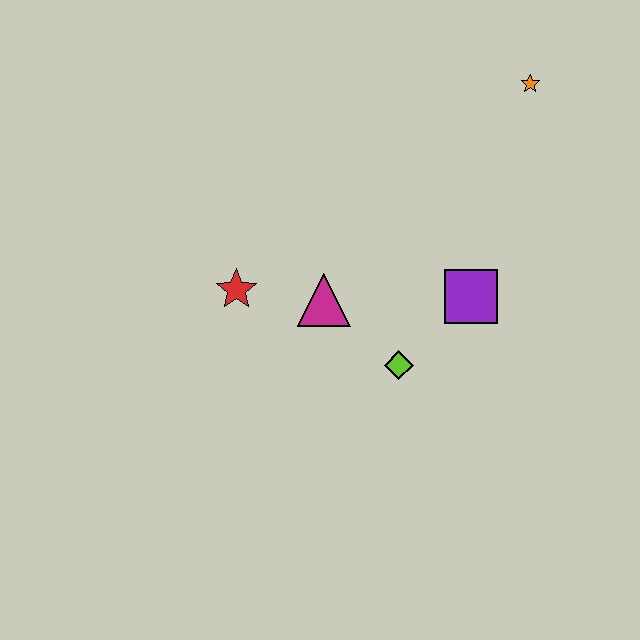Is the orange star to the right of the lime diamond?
Yes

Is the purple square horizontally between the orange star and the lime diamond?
Yes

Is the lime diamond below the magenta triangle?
Yes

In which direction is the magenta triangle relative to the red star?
The magenta triangle is to the right of the red star.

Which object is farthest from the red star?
The orange star is farthest from the red star.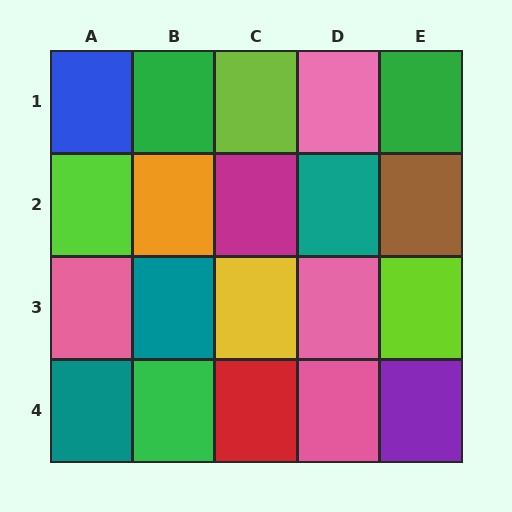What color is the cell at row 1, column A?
Blue.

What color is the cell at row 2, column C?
Magenta.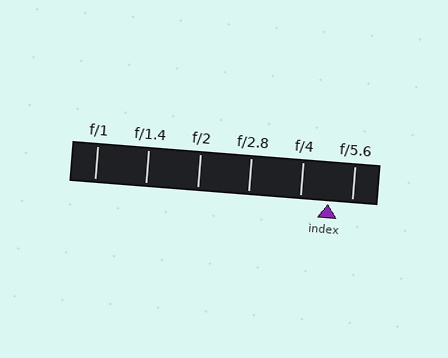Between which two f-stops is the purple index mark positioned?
The index mark is between f/4 and f/5.6.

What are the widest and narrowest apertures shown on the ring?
The widest aperture shown is f/1 and the narrowest is f/5.6.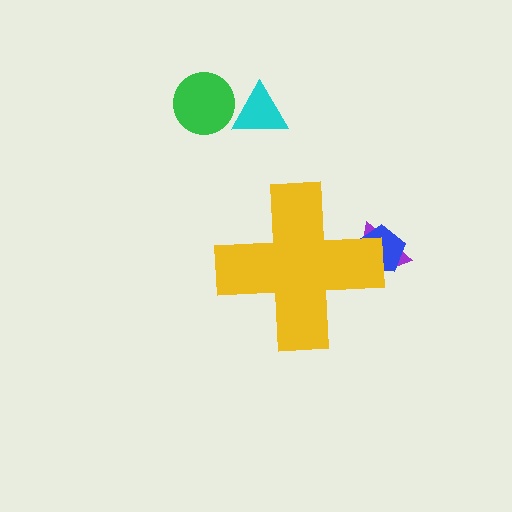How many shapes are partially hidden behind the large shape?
2 shapes are partially hidden.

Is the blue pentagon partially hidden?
Yes, the blue pentagon is partially hidden behind the yellow cross.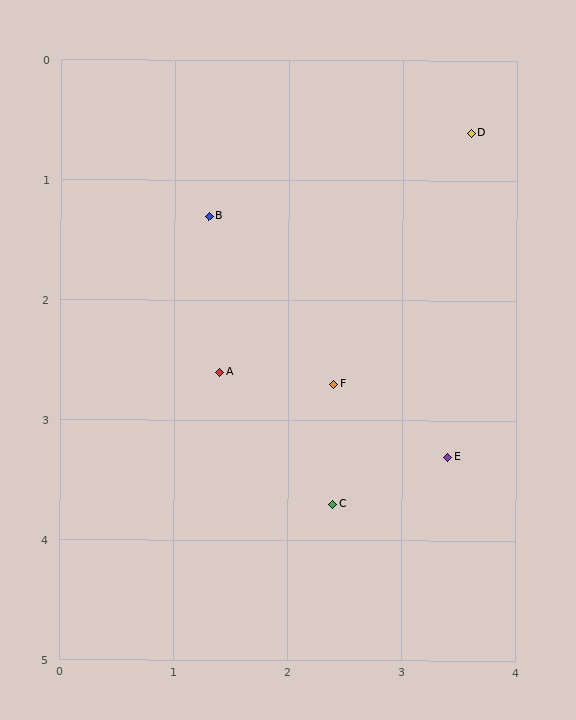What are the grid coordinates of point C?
Point C is at approximately (2.4, 3.7).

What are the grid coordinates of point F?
Point F is at approximately (2.4, 2.7).